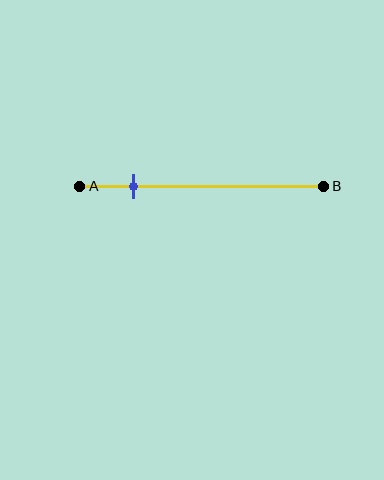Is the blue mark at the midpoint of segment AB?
No, the mark is at about 20% from A, not at the 50% midpoint.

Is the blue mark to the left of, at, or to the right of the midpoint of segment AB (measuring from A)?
The blue mark is to the left of the midpoint of segment AB.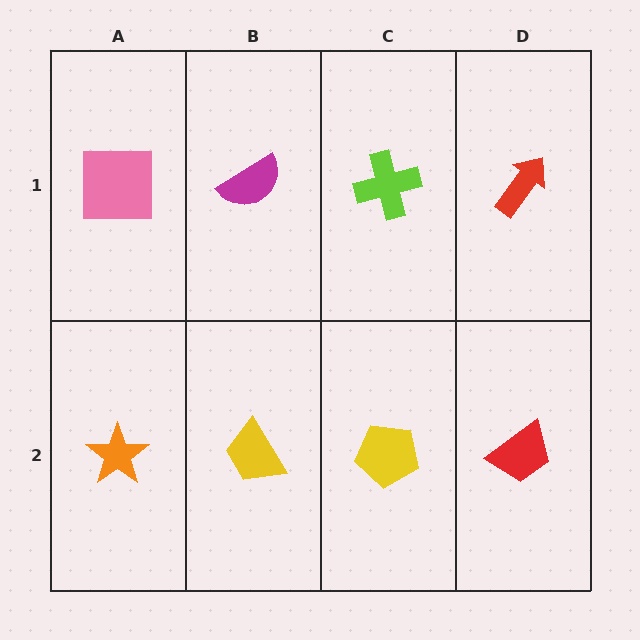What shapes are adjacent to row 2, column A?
A pink square (row 1, column A), a yellow trapezoid (row 2, column B).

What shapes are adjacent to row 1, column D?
A red trapezoid (row 2, column D), a lime cross (row 1, column C).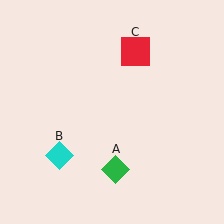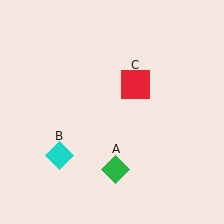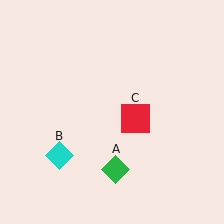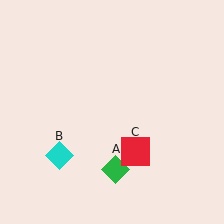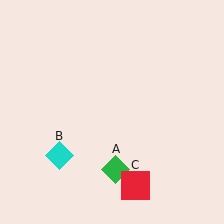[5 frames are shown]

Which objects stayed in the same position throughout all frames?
Green diamond (object A) and cyan diamond (object B) remained stationary.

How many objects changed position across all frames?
1 object changed position: red square (object C).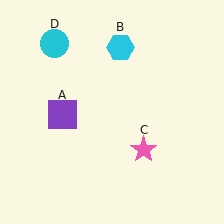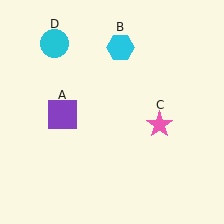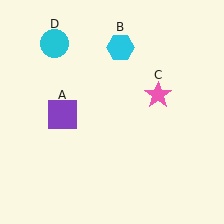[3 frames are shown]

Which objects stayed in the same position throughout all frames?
Purple square (object A) and cyan hexagon (object B) and cyan circle (object D) remained stationary.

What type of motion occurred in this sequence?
The pink star (object C) rotated counterclockwise around the center of the scene.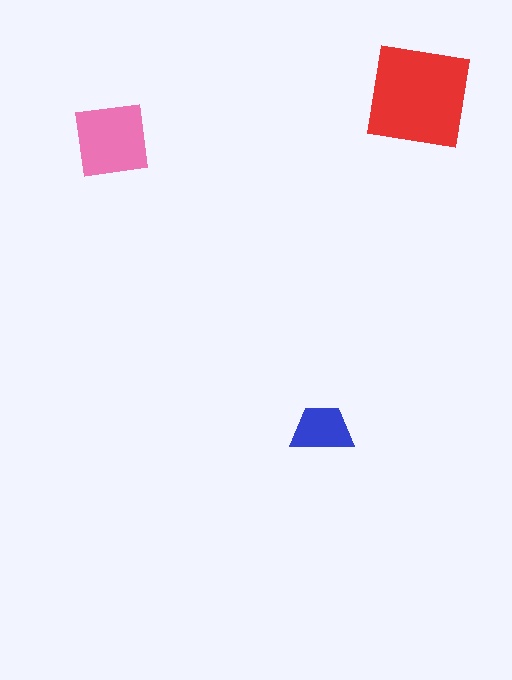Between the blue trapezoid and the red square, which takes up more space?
The red square.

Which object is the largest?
The red square.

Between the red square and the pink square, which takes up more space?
The red square.